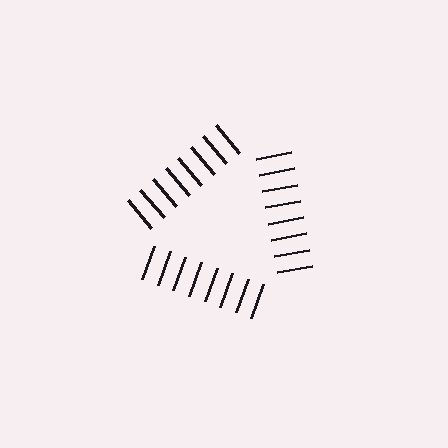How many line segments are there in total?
24 — 8 along each of the 3 edges.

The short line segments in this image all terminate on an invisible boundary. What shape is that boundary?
An illusory triangle — the line segments terminate on its edges but no continuous stroke is drawn.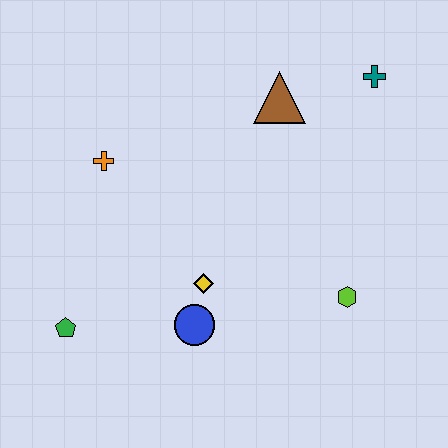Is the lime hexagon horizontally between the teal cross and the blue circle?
Yes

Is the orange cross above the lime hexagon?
Yes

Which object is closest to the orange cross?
The yellow diamond is closest to the orange cross.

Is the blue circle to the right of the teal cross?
No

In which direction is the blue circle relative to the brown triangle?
The blue circle is below the brown triangle.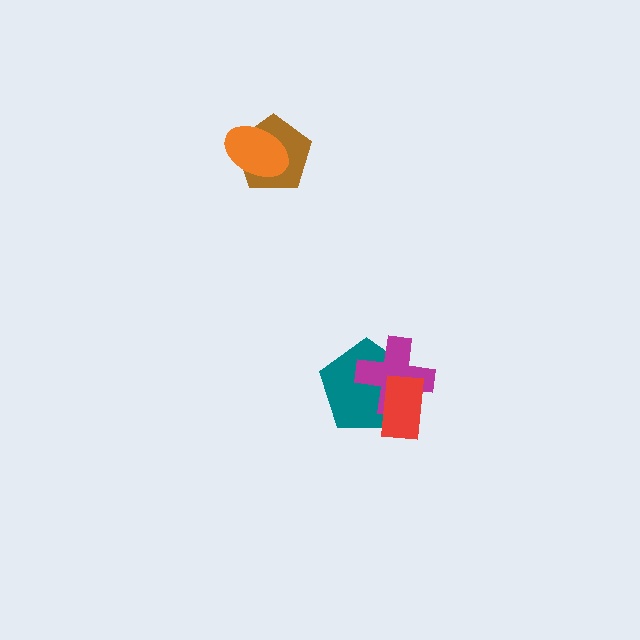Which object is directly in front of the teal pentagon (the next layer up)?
The magenta cross is directly in front of the teal pentagon.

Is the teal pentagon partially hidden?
Yes, it is partially covered by another shape.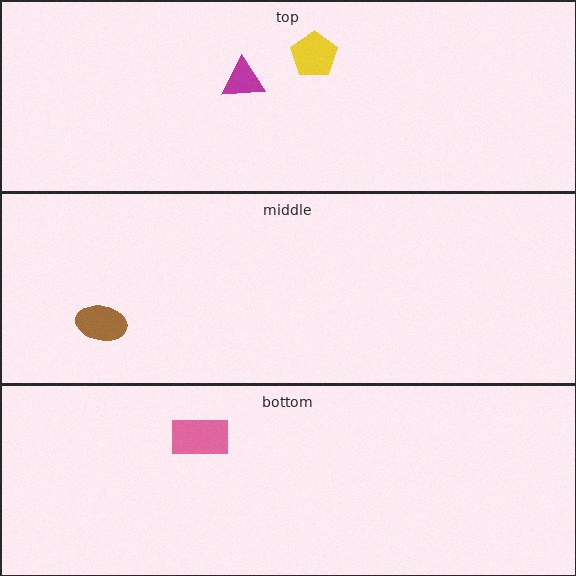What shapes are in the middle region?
The brown ellipse.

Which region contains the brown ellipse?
The middle region.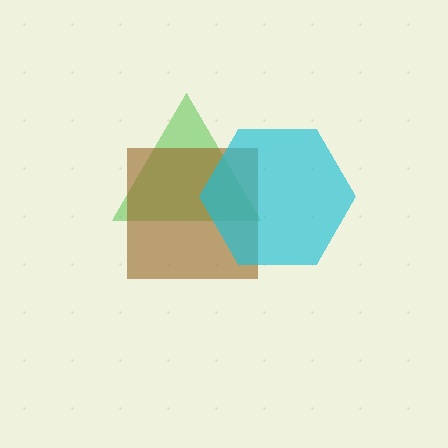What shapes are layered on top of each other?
The layered shapes are: a green triangle, a brown square, a cyan hexagon.